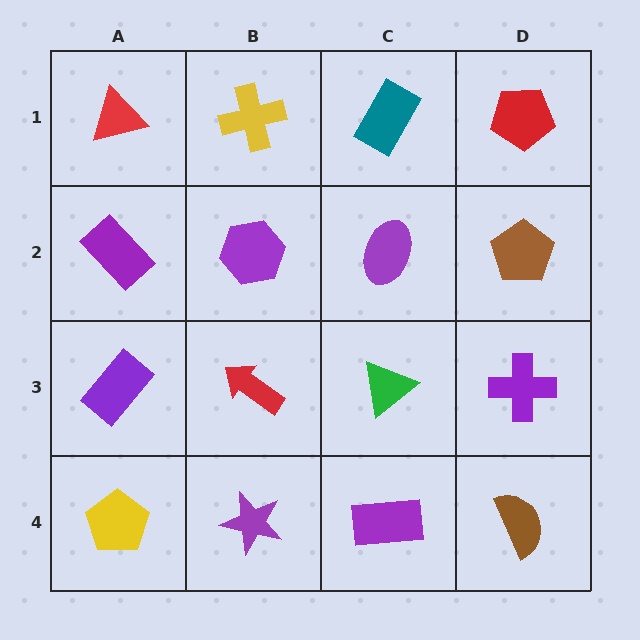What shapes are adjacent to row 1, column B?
A purple hexagon (row 2, column B), a red triangle (row 1, column A), a teal rectangle (row 1, column C).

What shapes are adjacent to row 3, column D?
A brown pentagon (row 2, column D), a brown semicircle (row 4, column D), a green triangle (row 3, column C).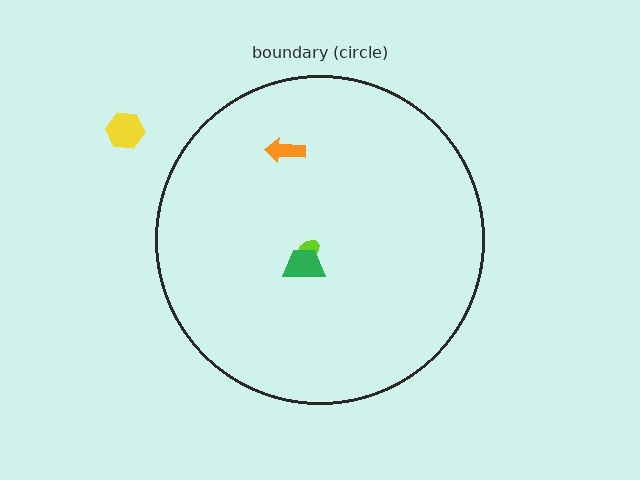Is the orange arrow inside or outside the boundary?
Inside.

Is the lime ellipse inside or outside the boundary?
Inside.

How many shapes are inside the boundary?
3 inside, 1 outside.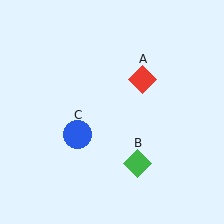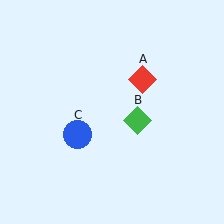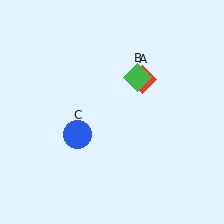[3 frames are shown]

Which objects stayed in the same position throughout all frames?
Red diamond (object A) and blue circle (object C) remained stationary.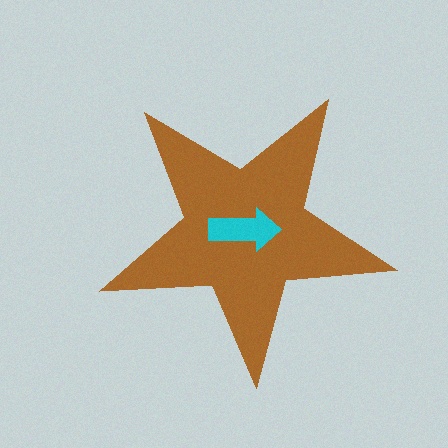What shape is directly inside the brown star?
The cyan arrow.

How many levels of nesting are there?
2.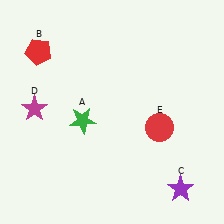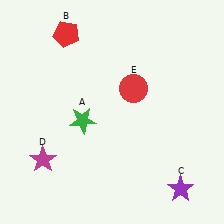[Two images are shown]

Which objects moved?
The objects that moved are: the red pentagon (B), the magenta star (D), the red circle (E).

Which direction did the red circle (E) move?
The red circle (E) moved up.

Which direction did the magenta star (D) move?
The magenta star (D) moved down.